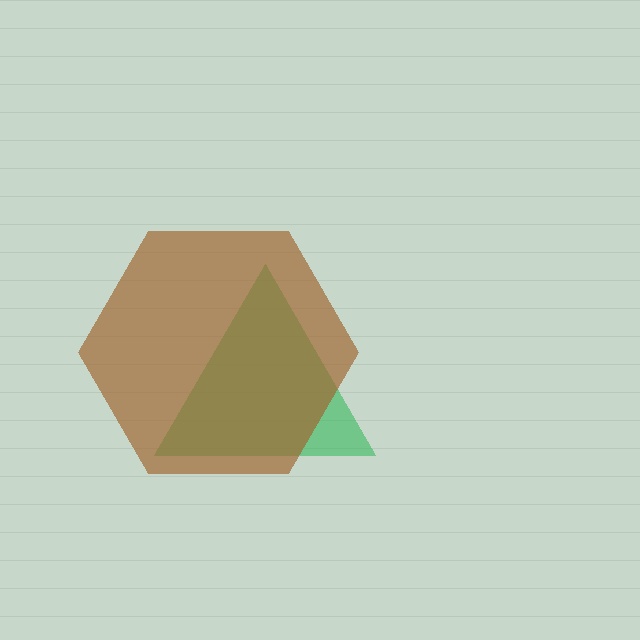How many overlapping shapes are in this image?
There are 2 overlapping shapes in the image.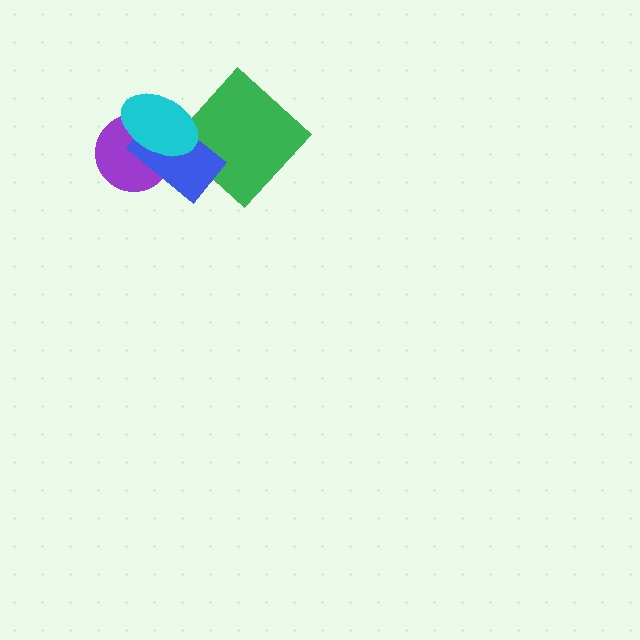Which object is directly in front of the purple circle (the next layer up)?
The blue rectangle is directly in front of the purple circle.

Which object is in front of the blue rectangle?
The cyan ellipse is in front of the blue rectangle.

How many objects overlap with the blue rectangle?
3 objects overlap with the blue rectangle.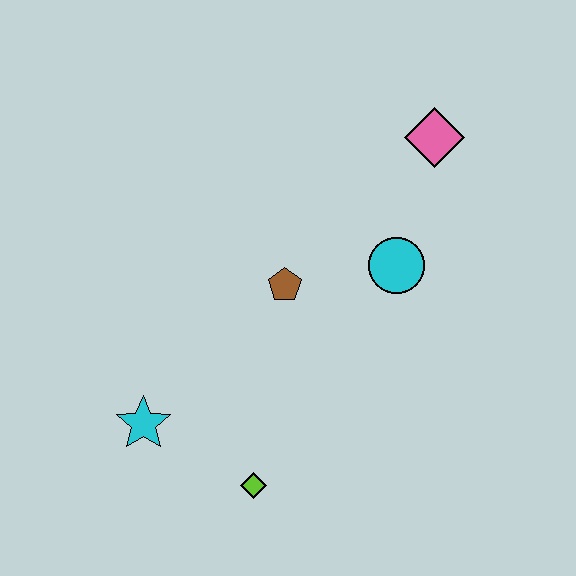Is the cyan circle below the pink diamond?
Yes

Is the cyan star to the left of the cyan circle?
Yes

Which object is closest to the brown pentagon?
The cyan circle is closest to the brown pentagon.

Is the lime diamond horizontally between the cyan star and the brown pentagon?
Yes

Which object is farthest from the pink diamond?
The cyan star is farthest from the pink diamond.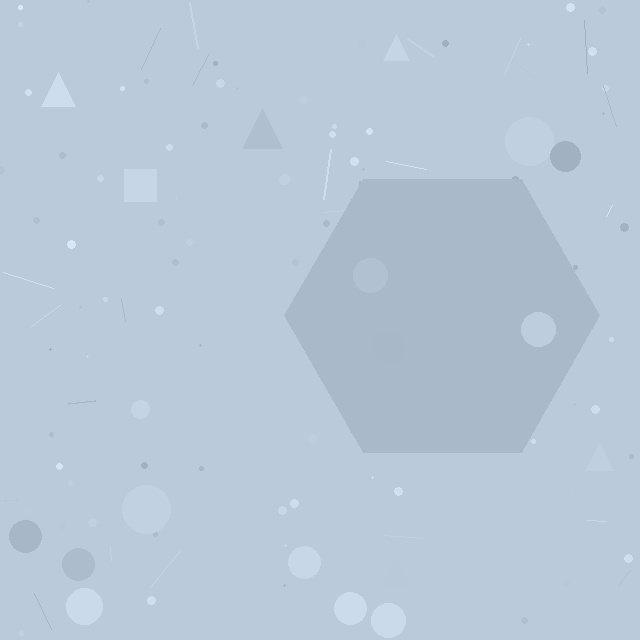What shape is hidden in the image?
A hexagon is hidden in the image.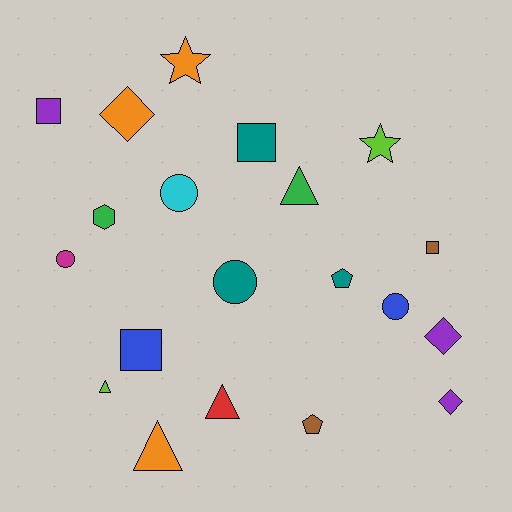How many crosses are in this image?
There are no crosses.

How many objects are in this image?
There are 20 objects.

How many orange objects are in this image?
There are 3 orange objects.